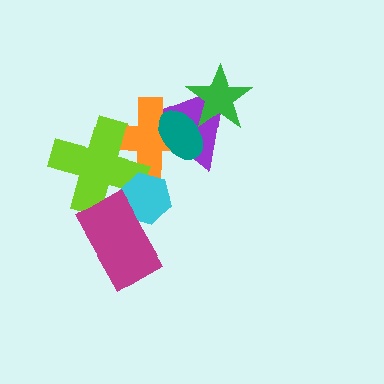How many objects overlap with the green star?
2 objects overlap with the green star.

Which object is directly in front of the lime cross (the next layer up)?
The cyan hexagon is directly in front of the lime cross.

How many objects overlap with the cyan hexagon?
3 objects overlap with the cyan hexagon.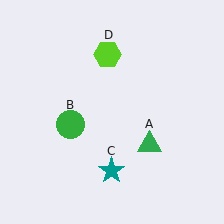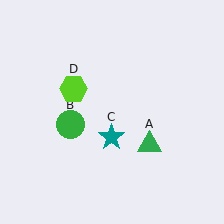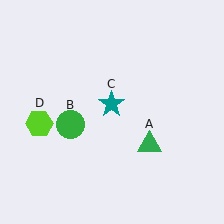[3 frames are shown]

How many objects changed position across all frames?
2 objects changed position: teal star (object C), lime hexagon (object D).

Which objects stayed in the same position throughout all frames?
Green triangle (object A) and green circle (object B) remained stationary.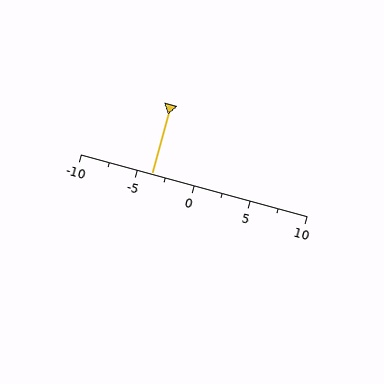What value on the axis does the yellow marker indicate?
The marker indicates approximately -3.8.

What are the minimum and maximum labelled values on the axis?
The axis runs from -10 to 10.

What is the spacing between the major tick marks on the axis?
The major ticks are spaced 5 apart.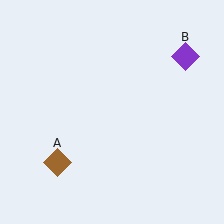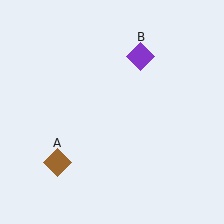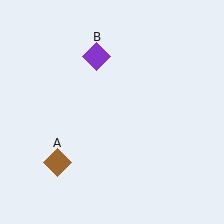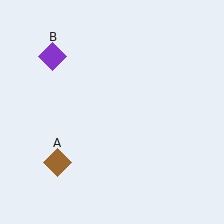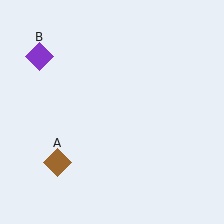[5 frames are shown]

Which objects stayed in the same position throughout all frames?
Brown diamond (object A) remained stationary.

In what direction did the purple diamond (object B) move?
The purple diamond (object B) moved left.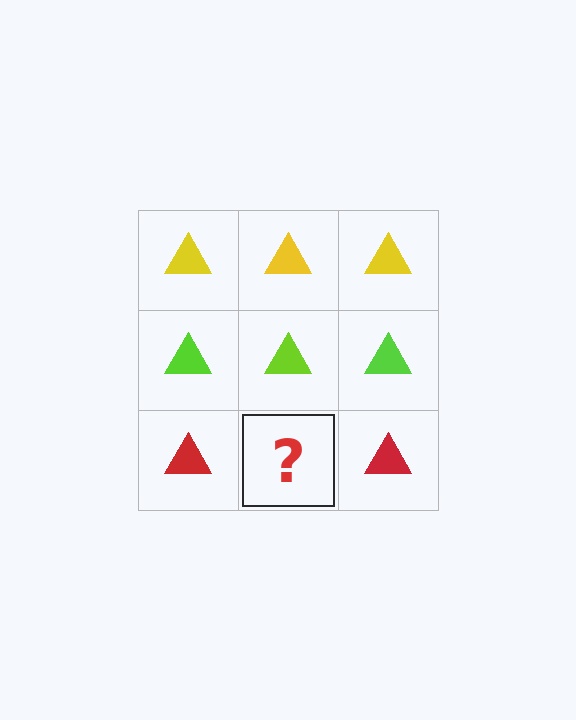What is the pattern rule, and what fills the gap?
The rule is that each row has a consistent color. The gap should be filled with a red triangle.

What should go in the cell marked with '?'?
The missing cell should contain a red triangle.